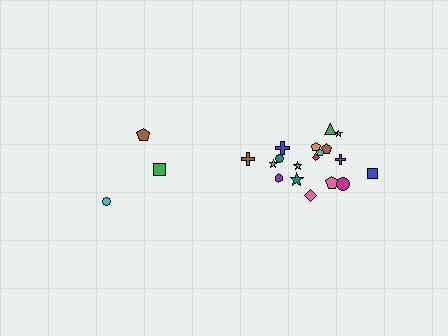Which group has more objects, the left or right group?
The right group.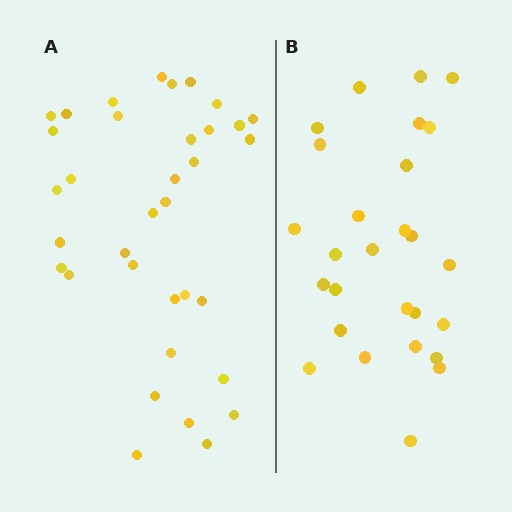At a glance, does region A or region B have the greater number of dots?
Region A (the left region) has more dots.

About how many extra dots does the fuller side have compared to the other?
Region A has roughly 8 or so more dots than region B.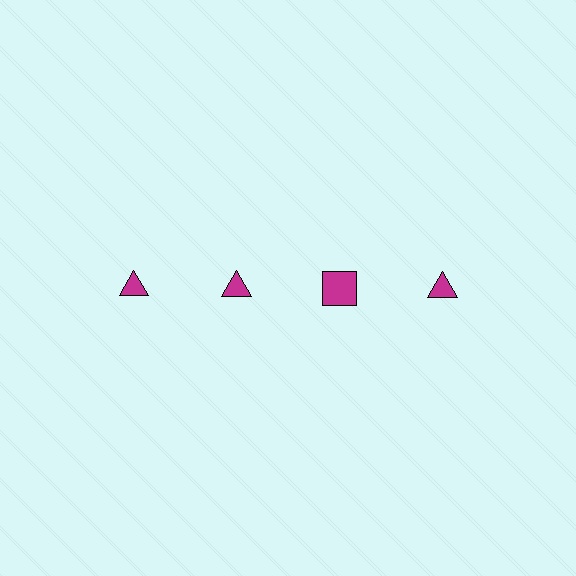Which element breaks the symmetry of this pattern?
The magenta square in the top row, center column breaks the symmetry. All other shapes are magenta triangles.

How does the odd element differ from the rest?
It has a different shape: square instead of triangle.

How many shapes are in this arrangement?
There are 4 shapes arranged in a grid pattern.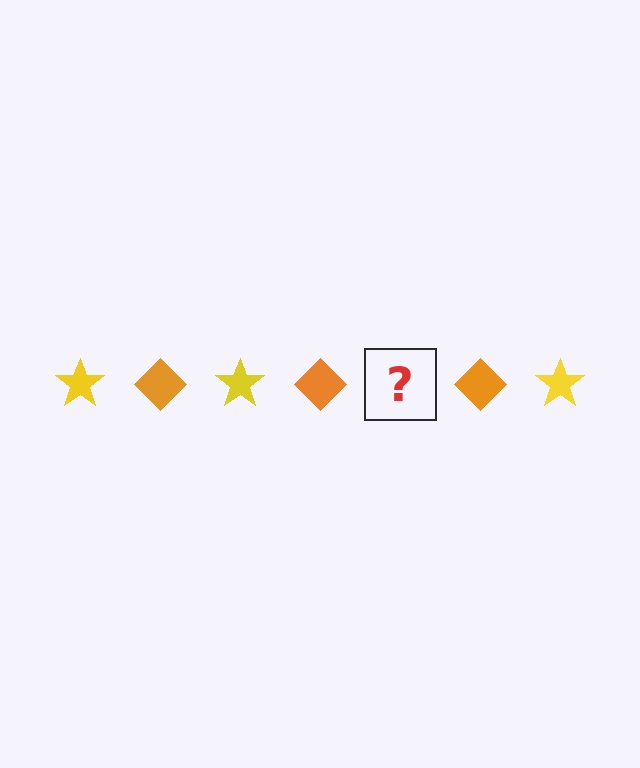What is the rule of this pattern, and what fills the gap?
The rule is that the pattern alternates between yellow star and orange diamond. The gap should be filled with a yellow star.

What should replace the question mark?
The question mark should be replaced with a yellow star.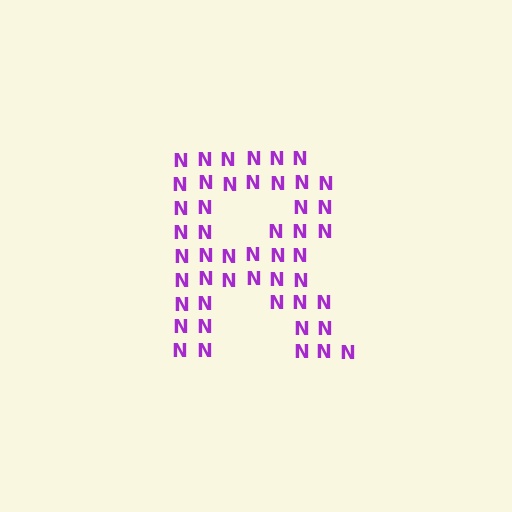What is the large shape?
The large shape is the letter R.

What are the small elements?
The small elements are letter N's.